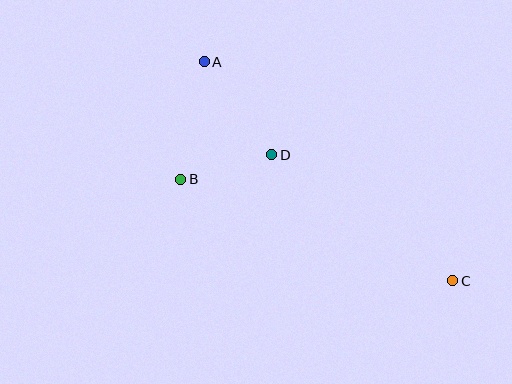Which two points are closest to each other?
Points B and D are closest to each other.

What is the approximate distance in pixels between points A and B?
The distance between A and B is approximately 120 pixels.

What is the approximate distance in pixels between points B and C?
The distance between B and C is approximately 291 pixels.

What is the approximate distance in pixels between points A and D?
The distance between A and D is approximately 115 pixels.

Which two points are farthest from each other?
Points A and C are farthest from each other.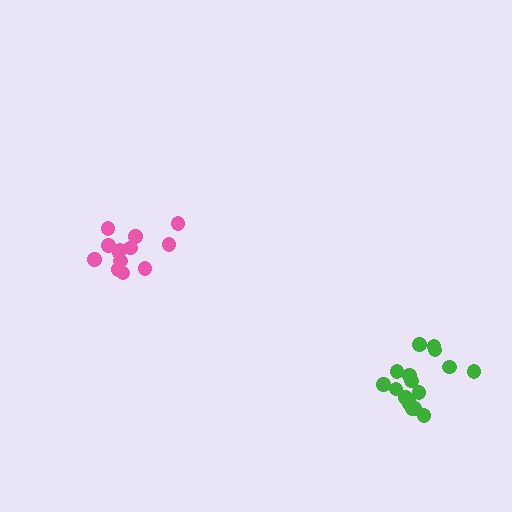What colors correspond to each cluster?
The clusters are colored: pink, green.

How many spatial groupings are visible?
There are 2 spatial groupings.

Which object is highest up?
The pink cluster is topmost.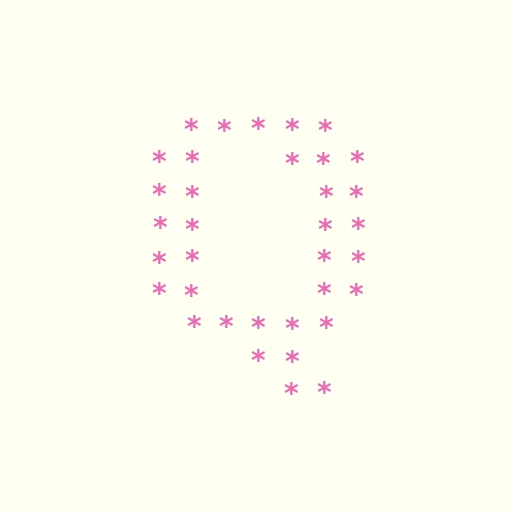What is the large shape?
The large shape is the letter Q.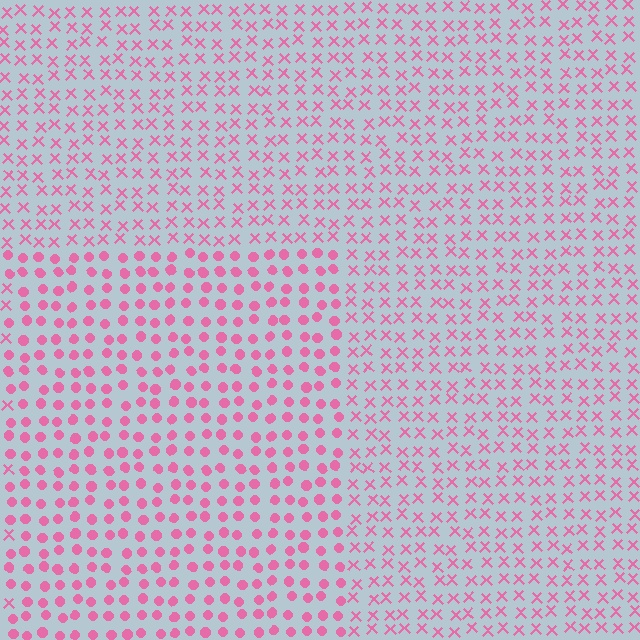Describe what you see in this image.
The image is filled with small pink elements arranged in a uniform grid. A rectangle-shaped region contains circles, while the surrounding area contains X marks. The boundary is defined purely by the change in element shape.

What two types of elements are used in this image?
The image uses circles inside the rectangle region and X marks outside it.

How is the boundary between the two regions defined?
The boundary is defined by a change in element shape: circles inside vs. X marks outside. All elements share the same color and spacing.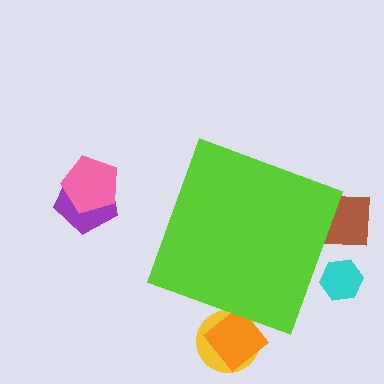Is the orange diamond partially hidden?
Yes, the orange diamond is partially hidden behind the lime diamond.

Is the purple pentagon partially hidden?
No, the purple pentagon is fully visible.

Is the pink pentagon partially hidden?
No, the pink pentagon is fully visible.